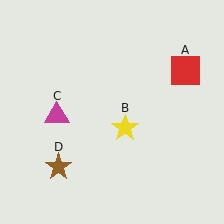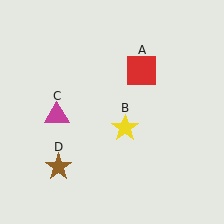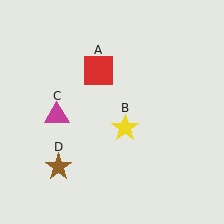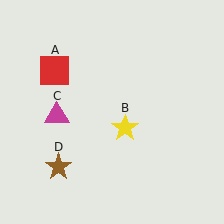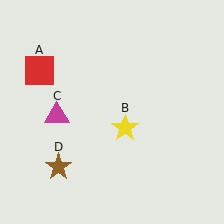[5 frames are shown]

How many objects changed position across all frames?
1 object changed position: red square (object A).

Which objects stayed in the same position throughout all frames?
Yellow star (object B) and magenta triangle (object C) and brown star (object D) remained stationary.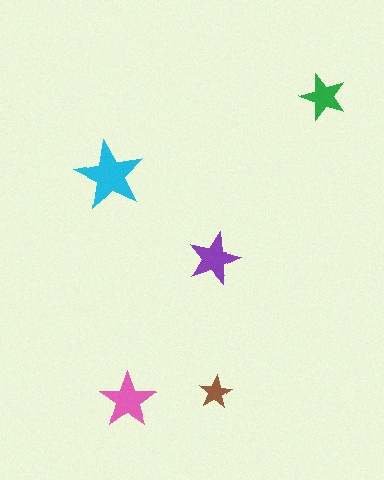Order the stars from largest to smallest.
the cyan one, the pink one, the purple one, the green one, the brown one.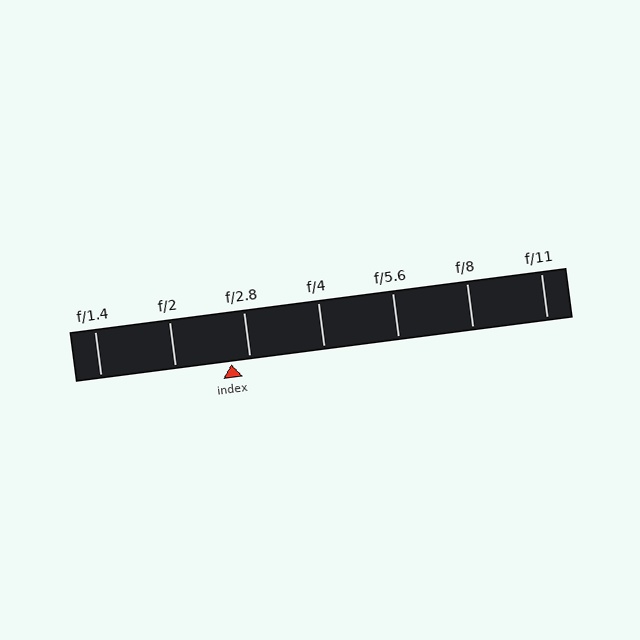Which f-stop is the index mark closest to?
The index mark is closest to f/2.8.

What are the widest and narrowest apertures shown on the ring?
The widest aperture shown is f/1.4 and the narrowest is f/11.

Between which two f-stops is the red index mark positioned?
The index mark is between f/2 and f/2.8.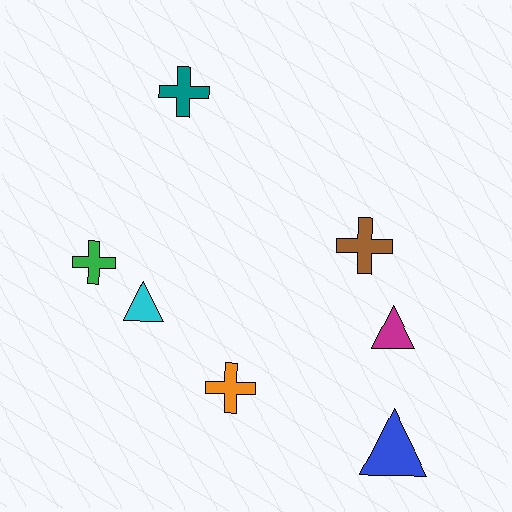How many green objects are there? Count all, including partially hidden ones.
There is 1 green object.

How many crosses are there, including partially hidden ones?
There are 4 crosses.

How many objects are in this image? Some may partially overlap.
There are 7 objects.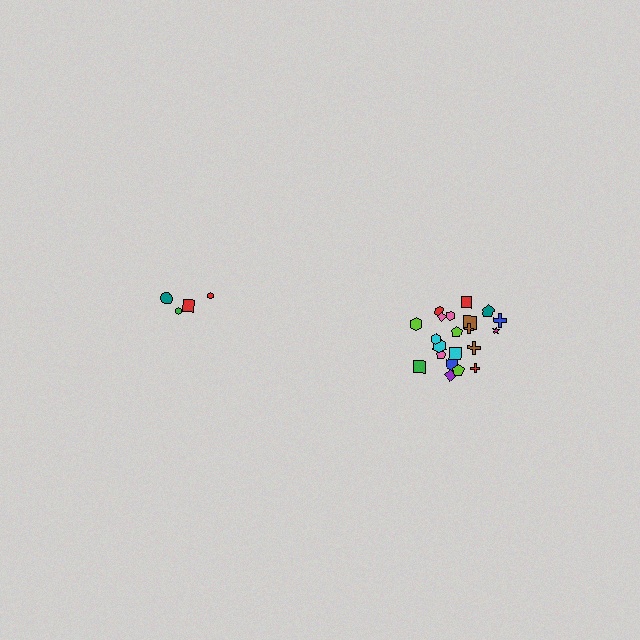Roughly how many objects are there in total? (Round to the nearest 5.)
Roughly 25 objects in total.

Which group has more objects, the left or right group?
The right group.